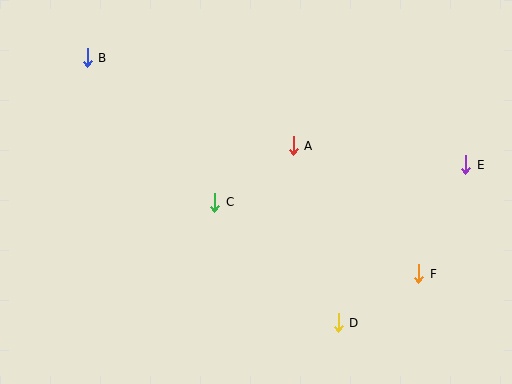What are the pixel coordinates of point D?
Point D is at (338, 323).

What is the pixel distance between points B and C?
The distance between B and C is 193 pixels.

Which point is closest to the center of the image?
Point C at (215, 202) is closest to the center.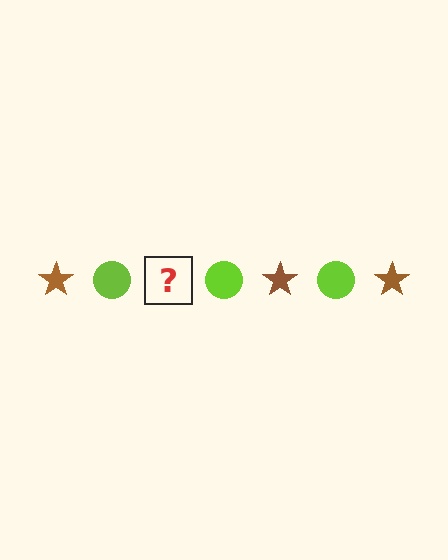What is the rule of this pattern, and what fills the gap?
The rule is that the pattern alternates between brown star and lime circle. The gap should be filled with a brown star.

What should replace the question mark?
The question mark should be replaced with a brown star.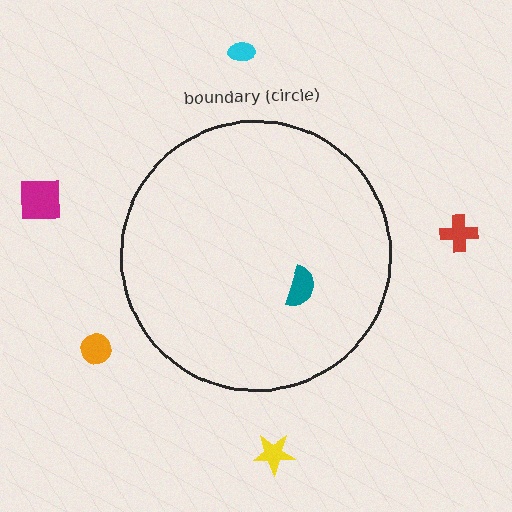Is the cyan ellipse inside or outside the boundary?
Outside.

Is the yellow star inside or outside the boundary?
Outside.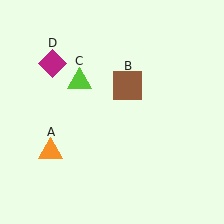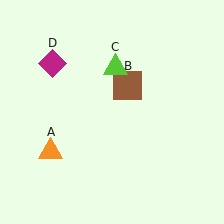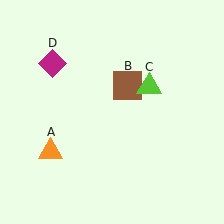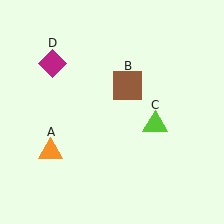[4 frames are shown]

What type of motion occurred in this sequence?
The lime triangle (object C) rotated clockwise around the center of the scene.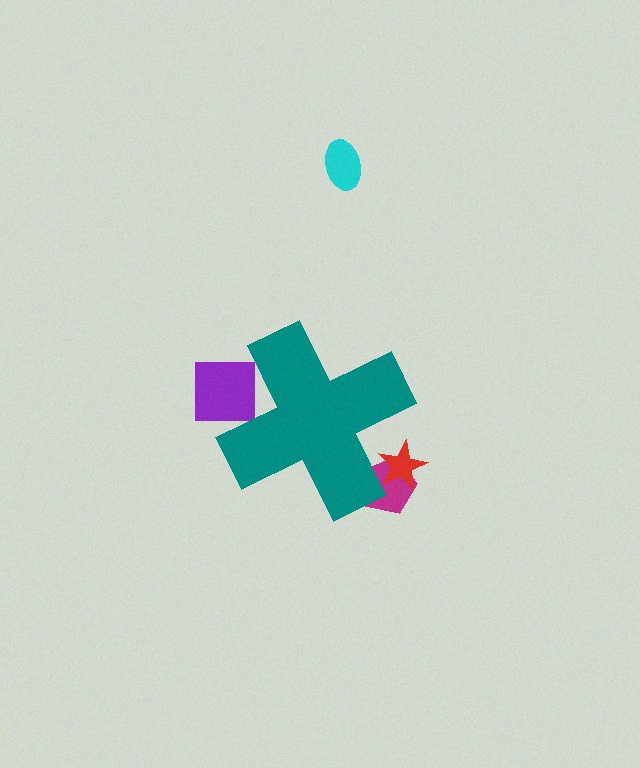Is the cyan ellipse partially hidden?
No, the cyan ellipse is fully visible.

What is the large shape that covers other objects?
A teal cross.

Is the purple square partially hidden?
Yes, the purple square is partially hidden behind the teal cross.